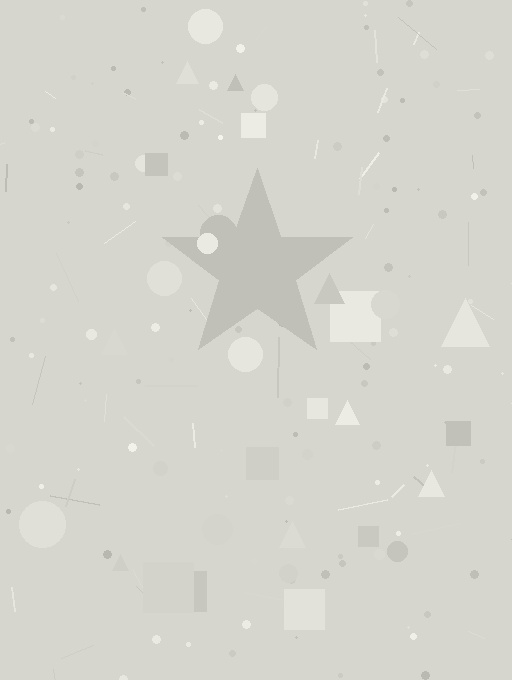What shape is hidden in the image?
A star is hidden in the image.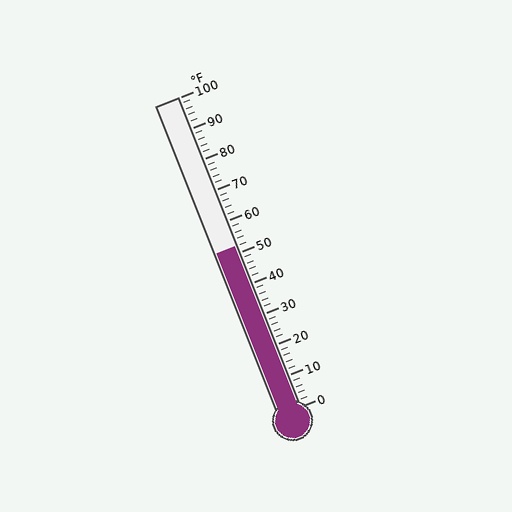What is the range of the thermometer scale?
The thermometer scale ranges from 0°F to 100°F.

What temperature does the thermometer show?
The thermometer shows approximately 52°F.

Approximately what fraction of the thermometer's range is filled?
The thermometer is filled to approximately 50% of its range.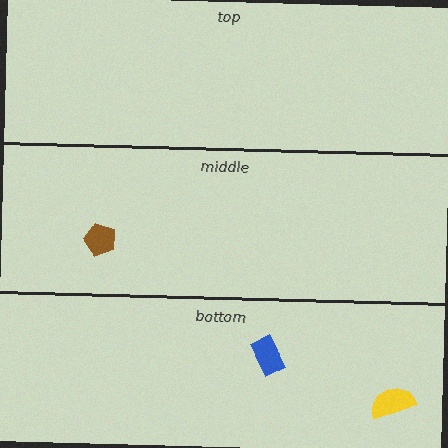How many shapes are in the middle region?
1.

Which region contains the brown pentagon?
The middle region.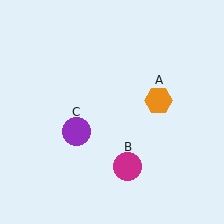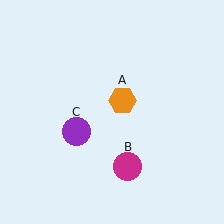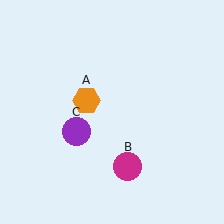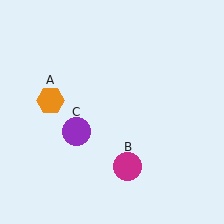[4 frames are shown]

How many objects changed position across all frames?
1 object changed position: orange hexagon (object A).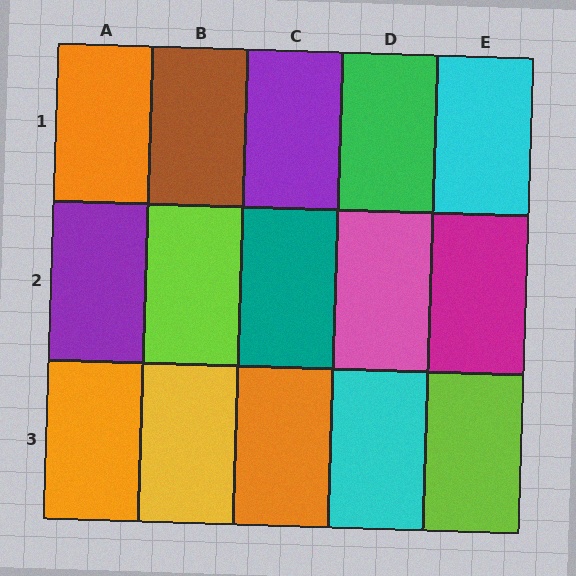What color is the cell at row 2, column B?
Lime.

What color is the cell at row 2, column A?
Purple.